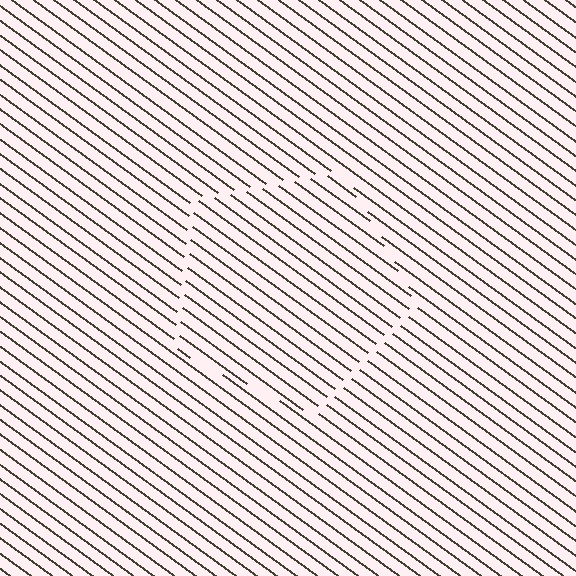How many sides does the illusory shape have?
5 sides — the line-ends trace a pentagon.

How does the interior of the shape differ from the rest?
The interior of the shape contains the same grating, shifted by half a period — the contour is defined by the phase discontinuity where line-ends from the inner and outer gratings abut.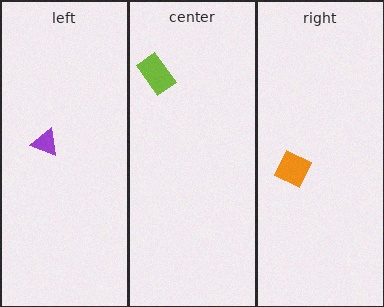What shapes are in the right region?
The orange diamond.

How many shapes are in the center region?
1.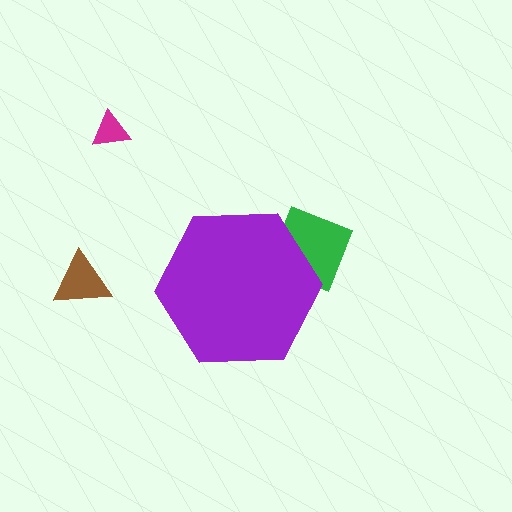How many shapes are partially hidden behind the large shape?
1 shape is partially hidden.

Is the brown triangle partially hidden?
No, the brown triangle is fully visible.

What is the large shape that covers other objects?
A purple hexagon.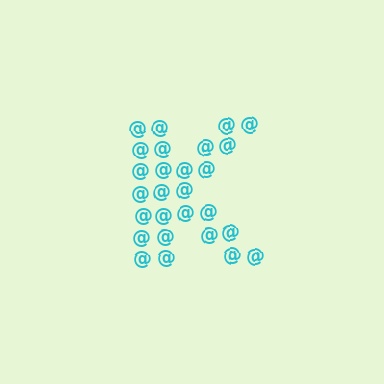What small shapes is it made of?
It is made of small at signs.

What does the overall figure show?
The overall figure shows the letter K.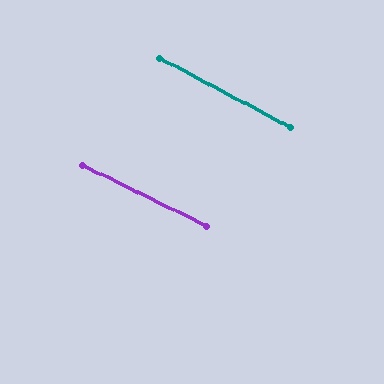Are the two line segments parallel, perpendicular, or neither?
Parallel — their directions differ by only 1.7°.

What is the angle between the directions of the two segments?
Approximately 2 degrees.